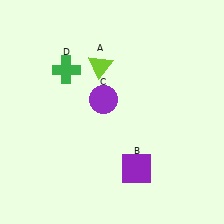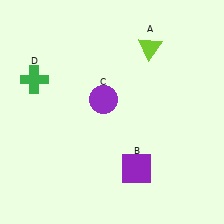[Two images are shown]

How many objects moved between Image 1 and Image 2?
2 objects moved between the two images.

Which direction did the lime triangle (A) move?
The lime triangle (A) moved right.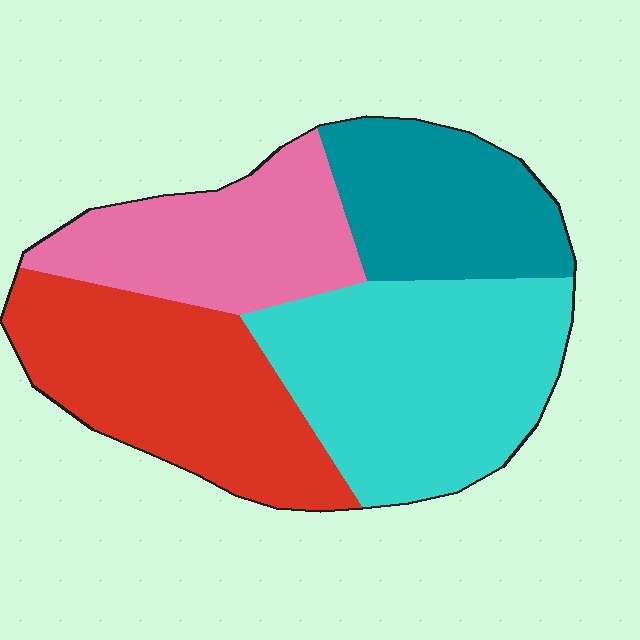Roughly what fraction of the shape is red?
Red covers about 30% of the shape.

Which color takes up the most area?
Cyan, at roughly 30%.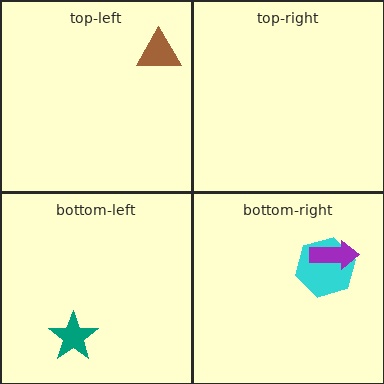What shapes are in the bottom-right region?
The cyan hexagon, the purple arrow.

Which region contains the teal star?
The bottom-left region.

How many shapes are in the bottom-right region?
2.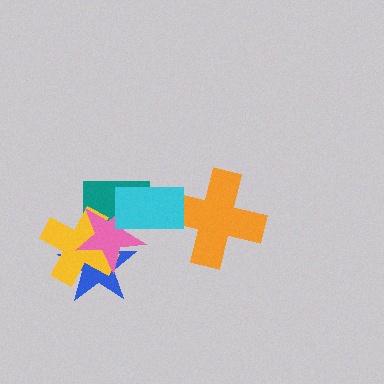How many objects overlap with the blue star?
3 objects overlap with the blue star.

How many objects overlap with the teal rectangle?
4 objects overlap with the teal rectangle.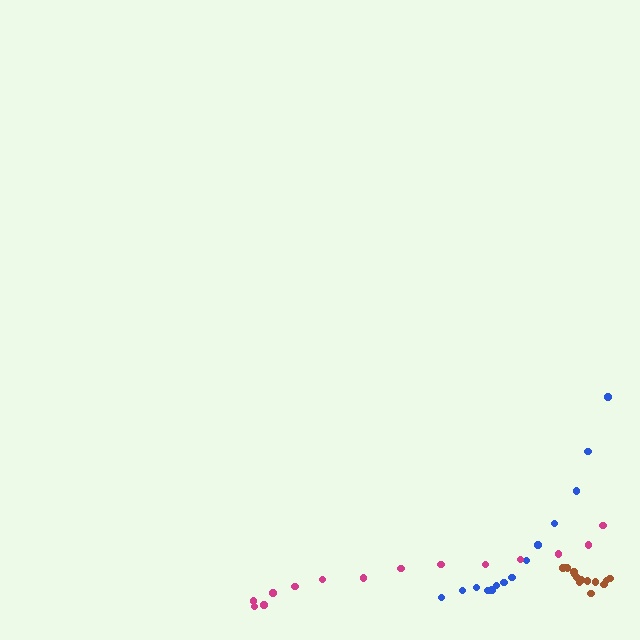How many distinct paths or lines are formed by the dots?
There are 3 distinct paths.